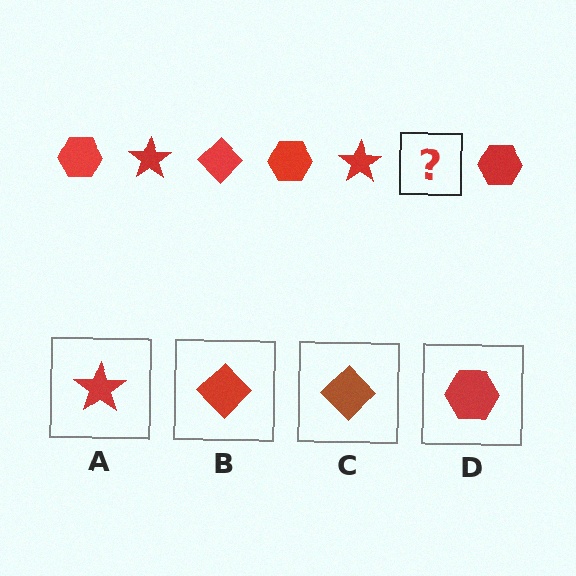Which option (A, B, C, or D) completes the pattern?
B.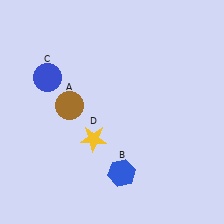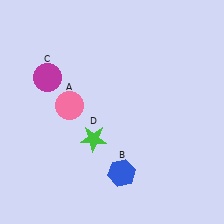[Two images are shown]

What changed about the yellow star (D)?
In Image 1, D is yellow. In Image 2, it changed to green.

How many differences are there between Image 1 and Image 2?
There are 3 differences between the two images.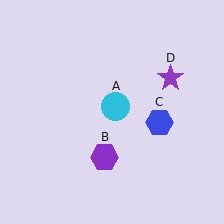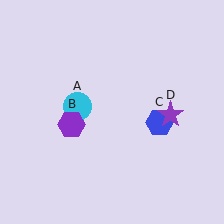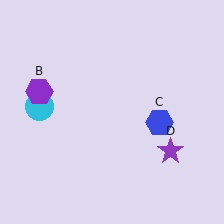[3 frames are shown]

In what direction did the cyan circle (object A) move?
The cyan circle (object A) moved left.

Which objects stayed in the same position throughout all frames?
Blue hexagon (object C) remained stationary.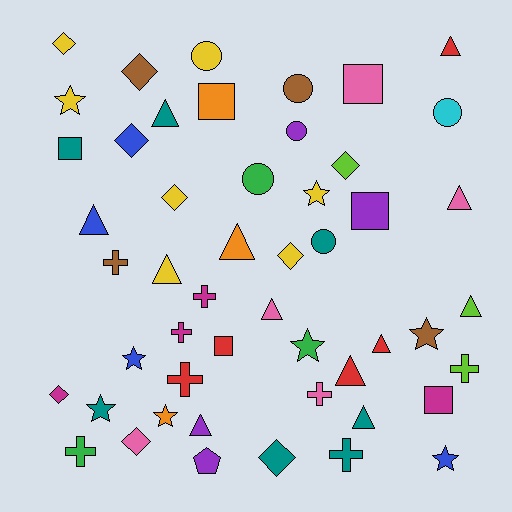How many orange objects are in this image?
There are 3 orange objects.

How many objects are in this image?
There are 50 objects.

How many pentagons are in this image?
There is 1 pentagon.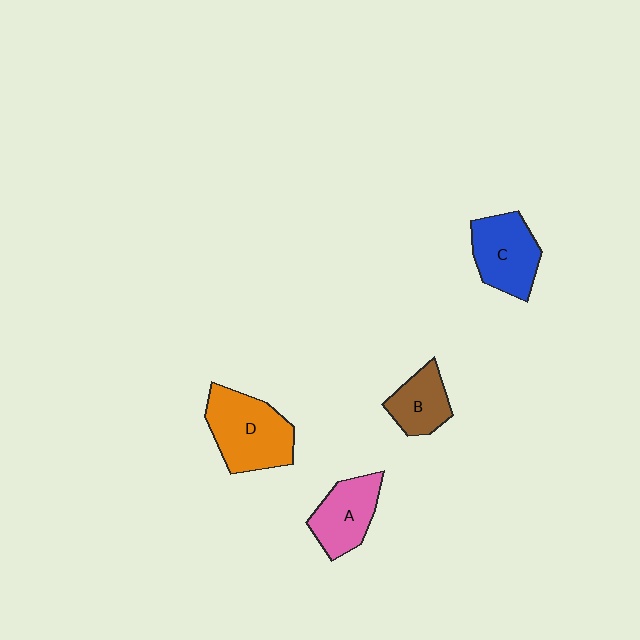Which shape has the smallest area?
Shape B (brown).